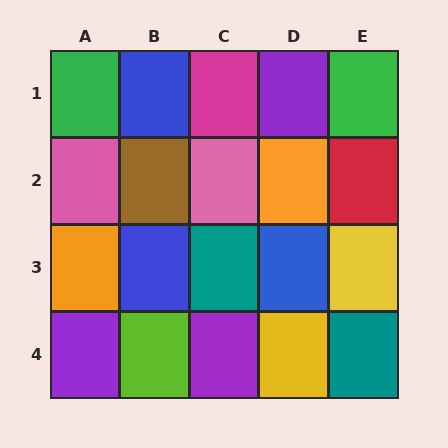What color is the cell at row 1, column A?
Green.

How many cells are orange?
2 cells are orange.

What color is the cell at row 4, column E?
Teal.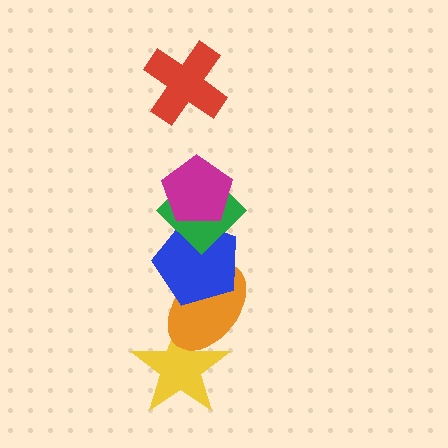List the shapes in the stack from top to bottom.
From top to bottom: the red cross, the magenta pentagon, the green diamond, the blue pentagon, the orange ellipse, the yellow star.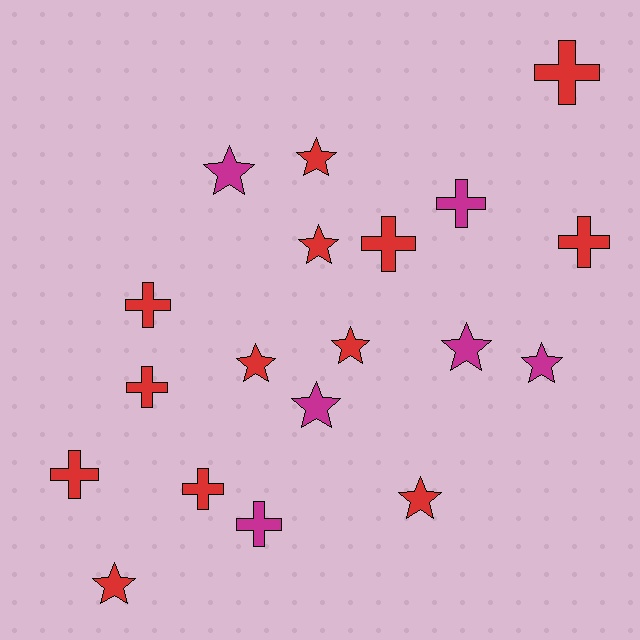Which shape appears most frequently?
Star, with 10 objects.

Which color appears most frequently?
Red, with 13 objects.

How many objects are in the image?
There are 19 objects.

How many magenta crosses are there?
There are 2 magenta crosses.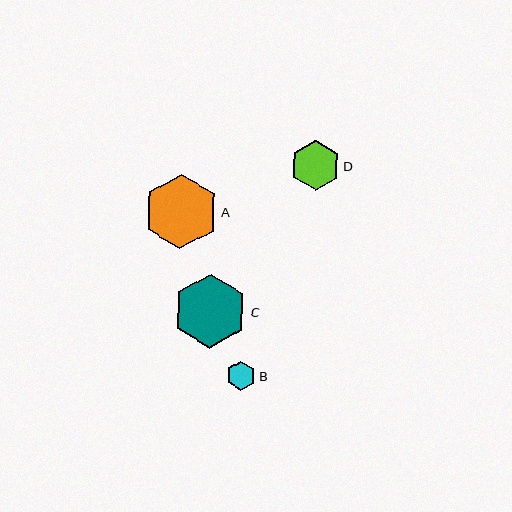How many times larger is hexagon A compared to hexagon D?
Hexagon A is approximately 1.5 times the size of hexagon D.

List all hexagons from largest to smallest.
From largest to smallest: A, C, D, B.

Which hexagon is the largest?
Hexagon A is the largest with a size of approximately 75 pixels.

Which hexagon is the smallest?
Hexagon B is the smallest with a size of approximately 30 pixels.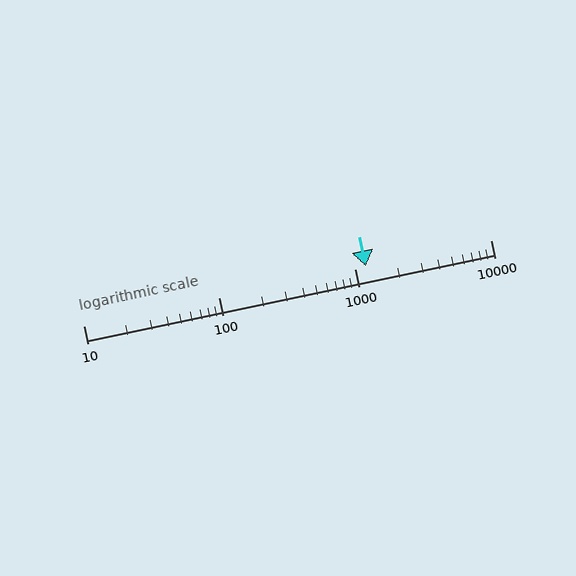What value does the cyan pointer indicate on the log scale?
The pointer indicates approximately 1200.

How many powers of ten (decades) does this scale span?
The scale spans 3 decades, from 10 to 10000.